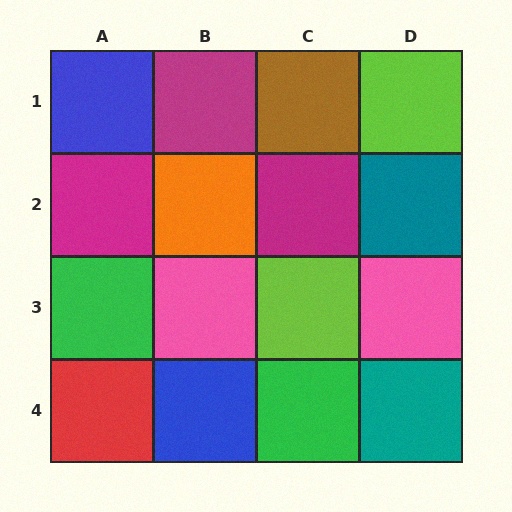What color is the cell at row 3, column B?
Pink.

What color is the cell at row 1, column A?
Blue.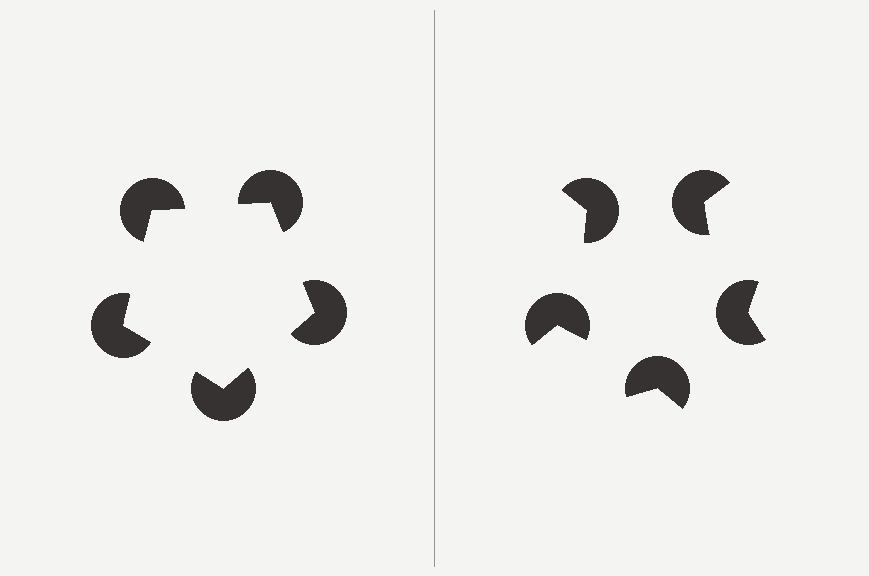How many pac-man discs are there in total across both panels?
10 — 5 on each side.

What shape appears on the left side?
An illusory pentagon.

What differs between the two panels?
The pac-man discs are positioned identically on both sides; only the wedge orientations differ. On the left they align to a pentagon; on the right they are misaligned.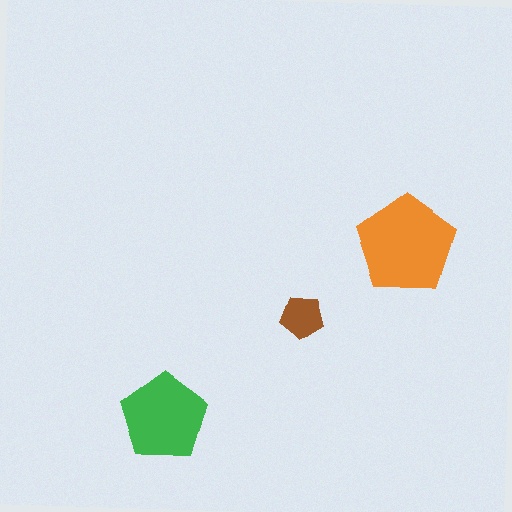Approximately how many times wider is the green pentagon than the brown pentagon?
About 2 times wider.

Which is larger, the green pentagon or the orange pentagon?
The orange one.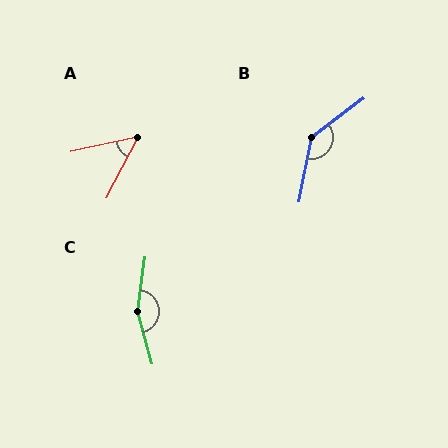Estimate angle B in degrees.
Approximately 137 degrees.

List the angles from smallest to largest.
A (51°), B (137°), C (157°).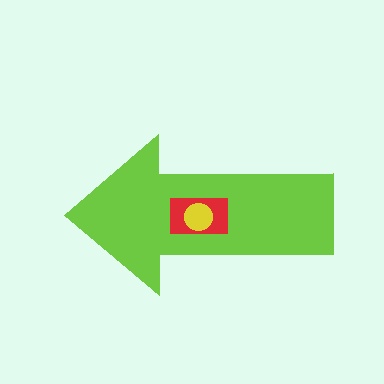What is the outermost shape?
The lime arrow.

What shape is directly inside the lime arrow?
The red rectangle.